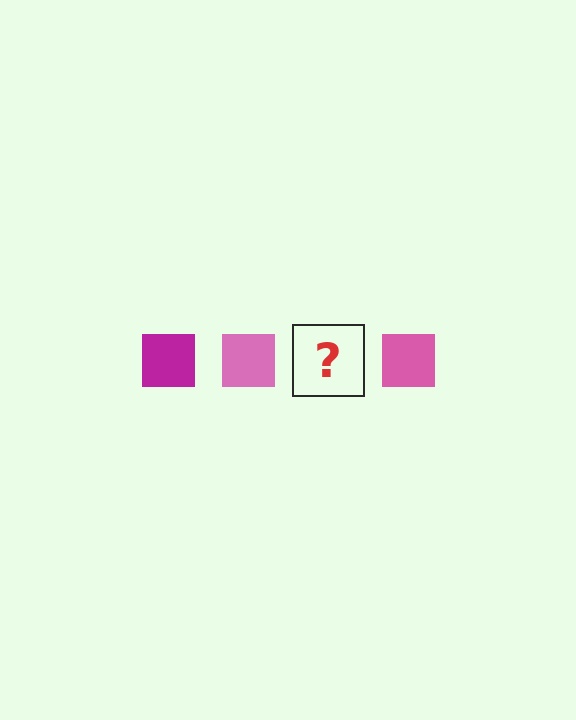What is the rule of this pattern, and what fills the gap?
The rule is that the pattern cycles through magenta, pink squares. The gap should be filled with a magenta square.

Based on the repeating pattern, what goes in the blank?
The blank should be a magenta square.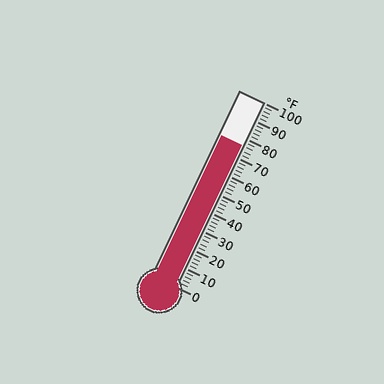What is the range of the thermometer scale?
The thermometer scale ranges from 0°F to 100°F.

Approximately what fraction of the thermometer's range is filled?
The thermometer is filled to approximately 75% of its range.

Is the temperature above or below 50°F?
The temperature is above 50°F.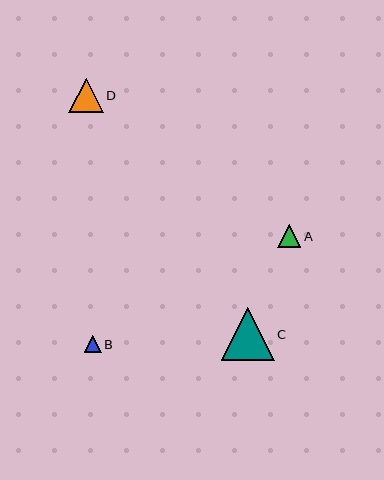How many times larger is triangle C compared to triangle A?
Triangle C is approximately 2.3 times the size of triangle A.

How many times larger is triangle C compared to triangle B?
Triangle C is approximately 3.1 times the size of triangle B.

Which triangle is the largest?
Triangle C is the largest with a size of approximately 53 pixels.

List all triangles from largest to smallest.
From largest to smallest: C, D, A, B.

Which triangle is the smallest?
Triangle B is the smallest with a size of approximately 17 pixels.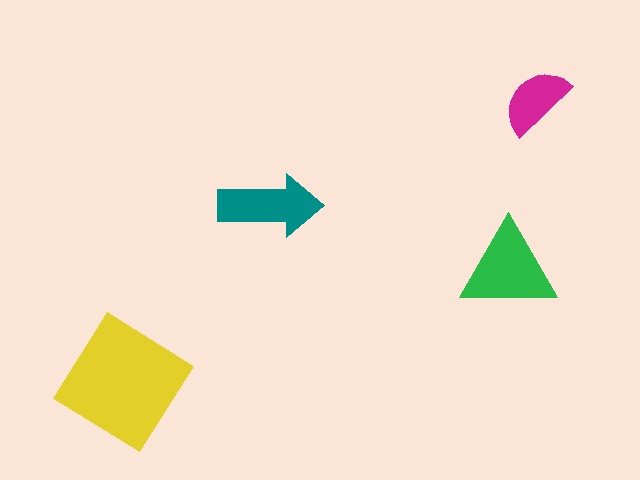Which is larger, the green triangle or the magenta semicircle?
The green triangle.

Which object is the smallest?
The magenta semicircle.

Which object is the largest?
The yellow diamond.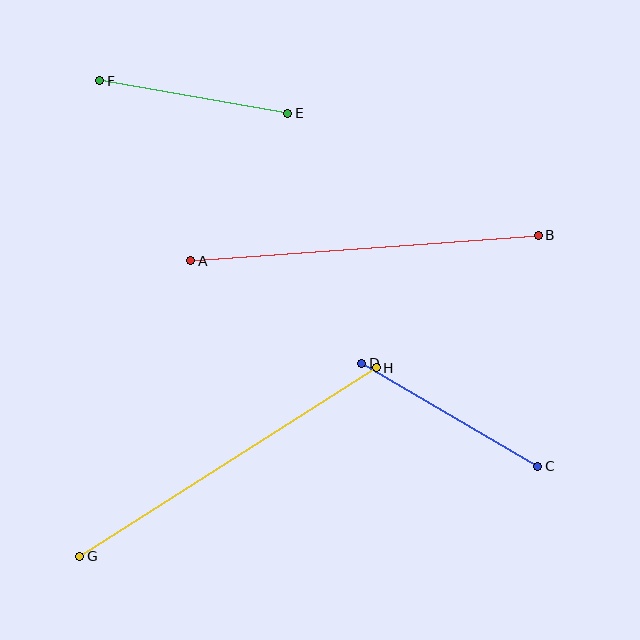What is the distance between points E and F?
The distance is approximately 191 pixels.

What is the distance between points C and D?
The distance is approximately 204 pixels.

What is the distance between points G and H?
The distance is approximately 351 pixels.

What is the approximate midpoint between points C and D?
The midpoint is at approximately (450, 415) pixels.